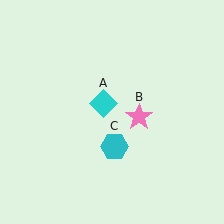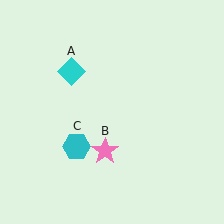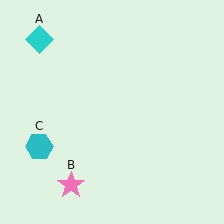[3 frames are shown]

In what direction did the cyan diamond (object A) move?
The cyan diamond (object A) moved up and to the left.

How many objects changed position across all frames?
3 objects changed position: cyan diamond (object A), pink star (object B), cyan hexagon (object C).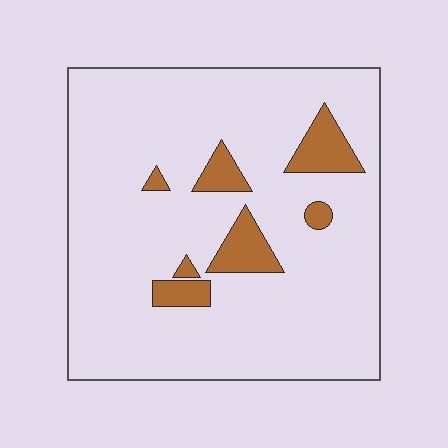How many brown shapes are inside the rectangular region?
7.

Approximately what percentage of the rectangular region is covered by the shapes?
Approximately 10%.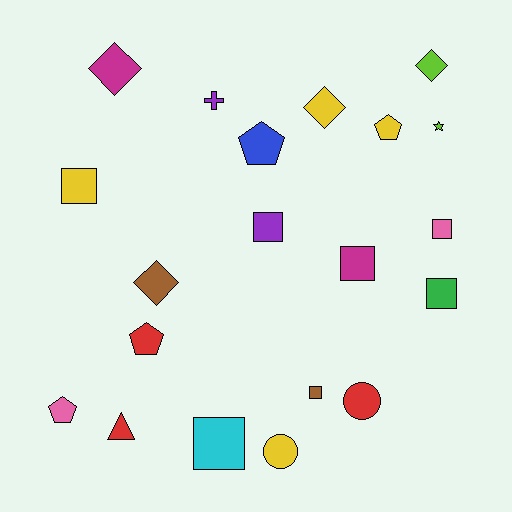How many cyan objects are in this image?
There is 1 cyan object.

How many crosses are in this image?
There is 1 cross.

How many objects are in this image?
There are 20 objects.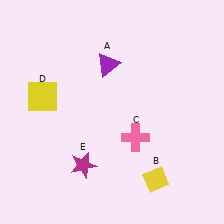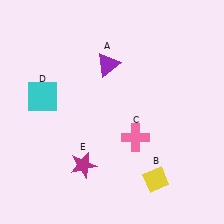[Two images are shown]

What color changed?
The square (D) changed from yellow in Image 1 to cyan in Image 2.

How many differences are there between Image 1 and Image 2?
There is 1 difference between the two images.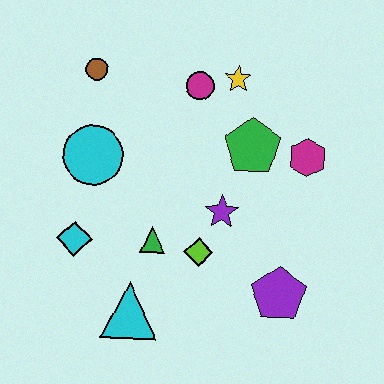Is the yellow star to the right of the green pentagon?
No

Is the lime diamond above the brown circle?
No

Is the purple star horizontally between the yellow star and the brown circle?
Yes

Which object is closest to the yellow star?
The magenta circle is closest to the yellow star.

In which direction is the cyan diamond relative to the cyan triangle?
The cyan diamond is above the cyan triangle.